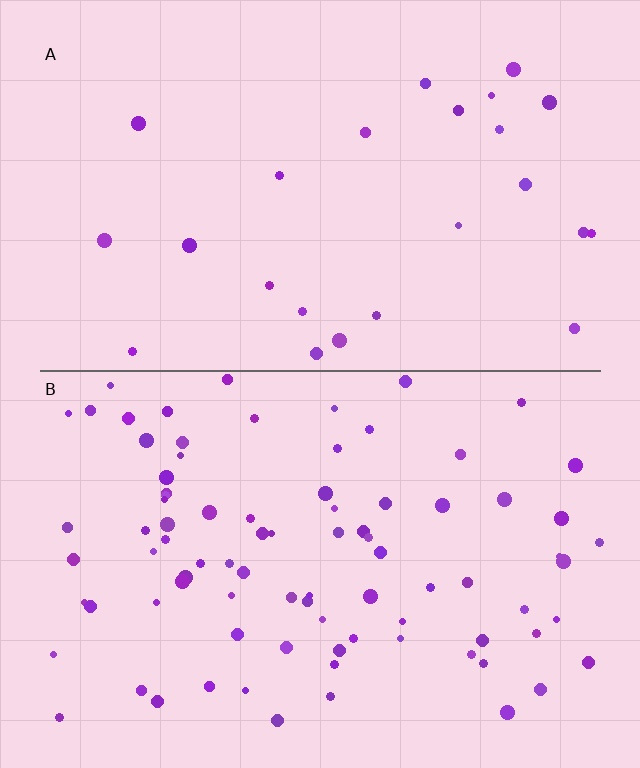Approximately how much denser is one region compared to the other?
Approximately 3.5× — region B over region A.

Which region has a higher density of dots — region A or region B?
B (the bottom).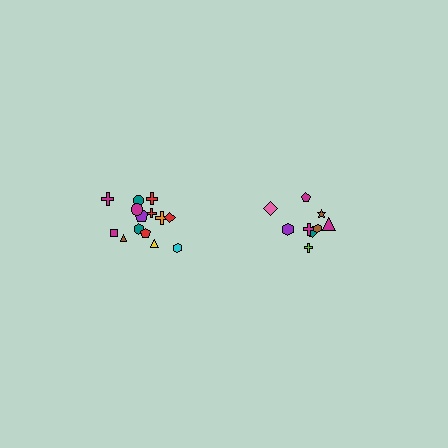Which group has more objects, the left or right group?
The left group.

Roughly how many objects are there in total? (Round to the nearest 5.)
Roughly 25 objects in total.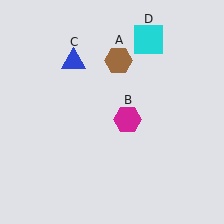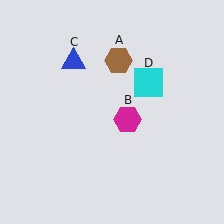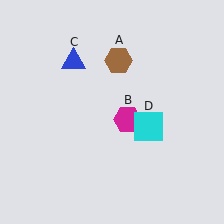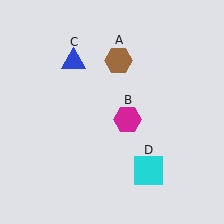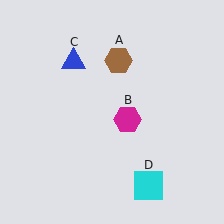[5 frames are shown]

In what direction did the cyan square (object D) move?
The cyan square (object D) moved down.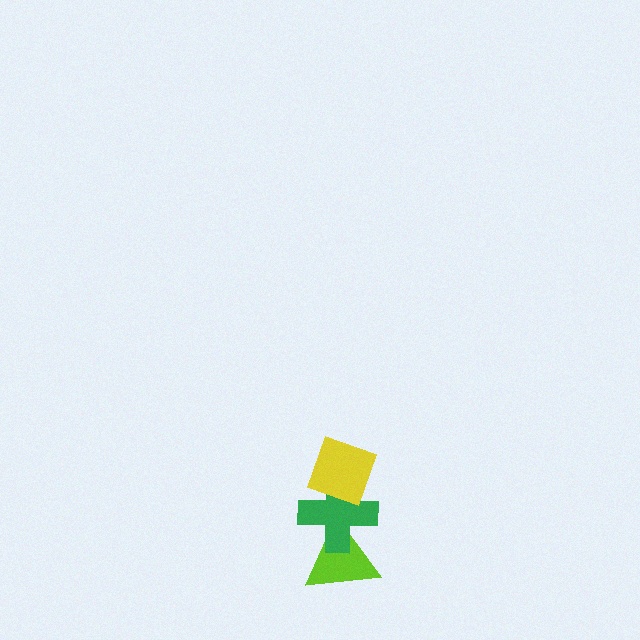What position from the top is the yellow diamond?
The yellow diamond is 1st from the top.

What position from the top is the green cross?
The green cross is 2nd from the top.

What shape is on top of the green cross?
The yellow diamond is on top of the green cross.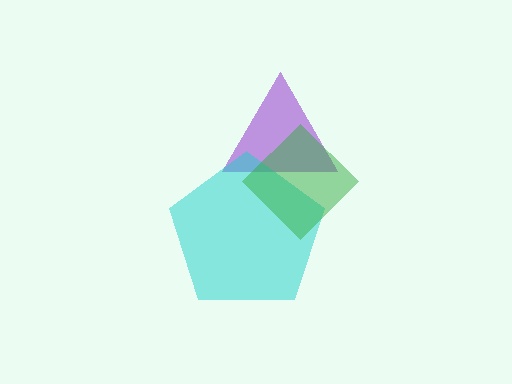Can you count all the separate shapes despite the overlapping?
Yes, there are 3 separate shapes.